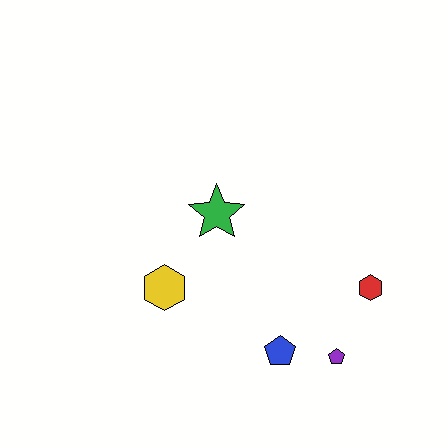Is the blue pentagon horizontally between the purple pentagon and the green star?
Yes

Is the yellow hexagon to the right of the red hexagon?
No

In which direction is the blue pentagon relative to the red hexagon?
The blue pentagon is to the left of the red hexagon.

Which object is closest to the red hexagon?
The purple pentagon is closest to the red hexagon.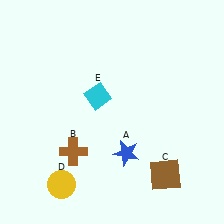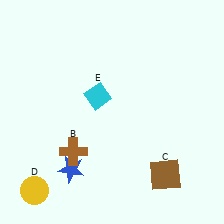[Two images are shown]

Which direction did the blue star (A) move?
The blue star (A) moved left.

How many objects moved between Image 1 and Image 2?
2 objects moved between the two images.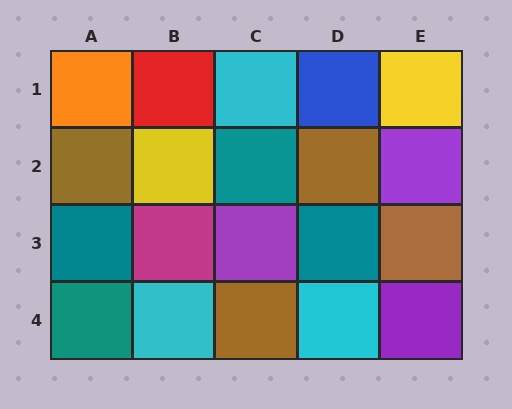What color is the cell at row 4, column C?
Brown.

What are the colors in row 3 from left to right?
Teal, magenta, purple, teal, brown.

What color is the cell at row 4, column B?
Cyan.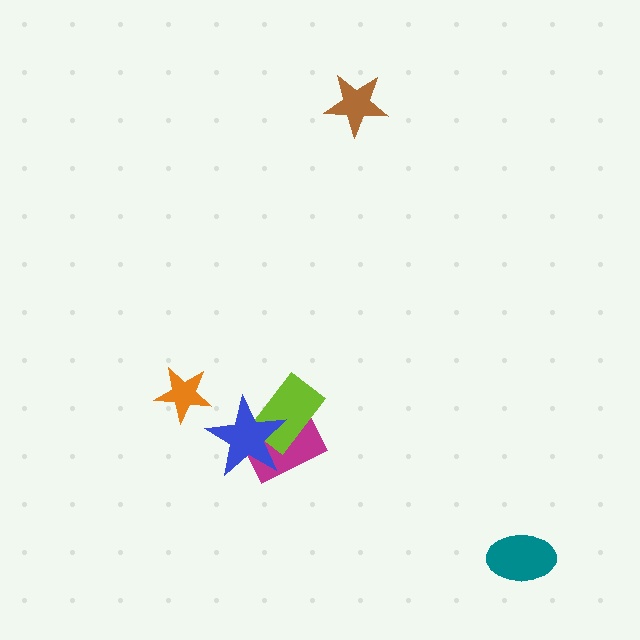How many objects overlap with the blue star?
2 objects overlap with the blue star.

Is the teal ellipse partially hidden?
No, no other shape covers it.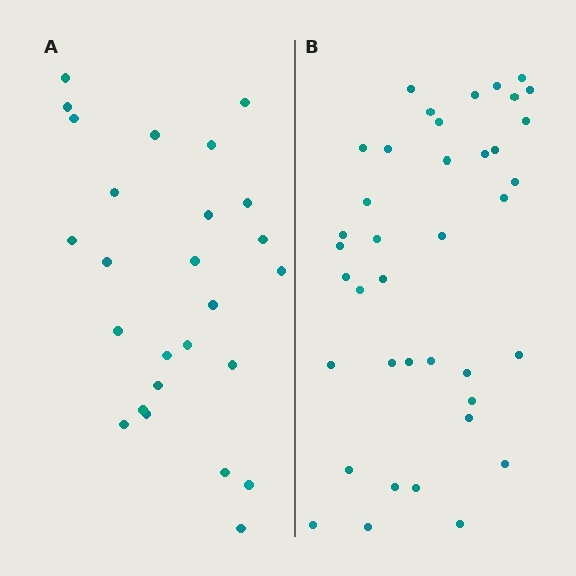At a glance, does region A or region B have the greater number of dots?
Region B (the right region) has more dots.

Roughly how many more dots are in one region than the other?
Region B has approximately 15 more dots than region A.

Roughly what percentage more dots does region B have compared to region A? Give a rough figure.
About 50% more.